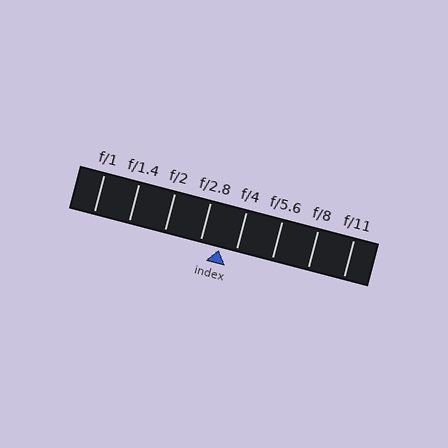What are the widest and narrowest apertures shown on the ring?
The widest aperture shown is f/1 and the narrowest is f/11.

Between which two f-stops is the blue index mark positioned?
The index mark is between f/2.8 and f/4.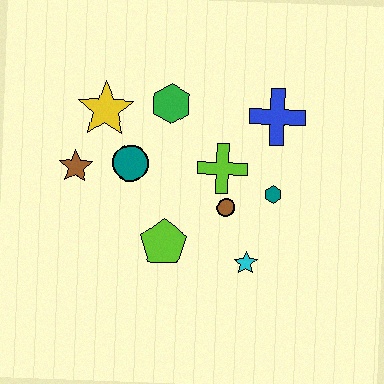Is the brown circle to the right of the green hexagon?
Yes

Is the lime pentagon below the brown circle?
Yes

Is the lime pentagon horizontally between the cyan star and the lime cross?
No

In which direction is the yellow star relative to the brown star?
The yellow star is above the brown star.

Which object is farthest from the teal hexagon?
The brown star is farthest from the teal hexagon.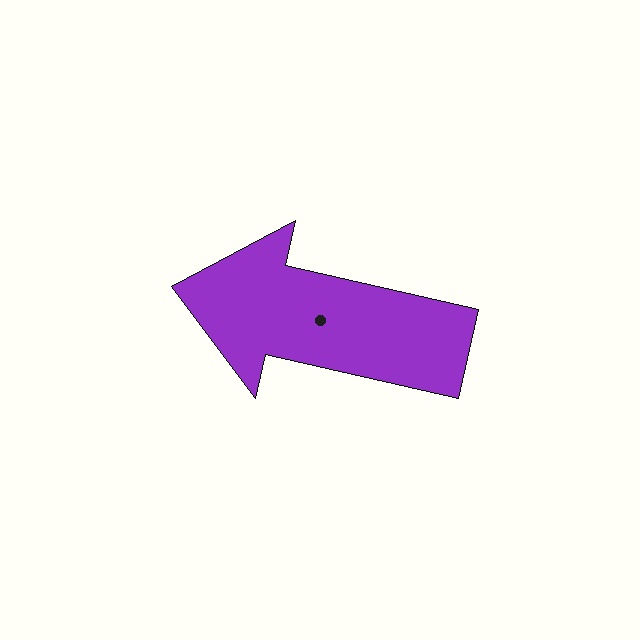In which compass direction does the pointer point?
West.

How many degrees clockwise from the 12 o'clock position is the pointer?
Approximately 283 degrees.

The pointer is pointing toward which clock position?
Roughly 9 o'clock.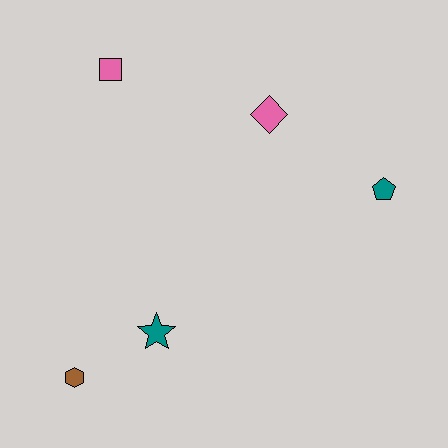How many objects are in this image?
There are 5 objects.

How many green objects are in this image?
There are no green objects.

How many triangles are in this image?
There are no triangles.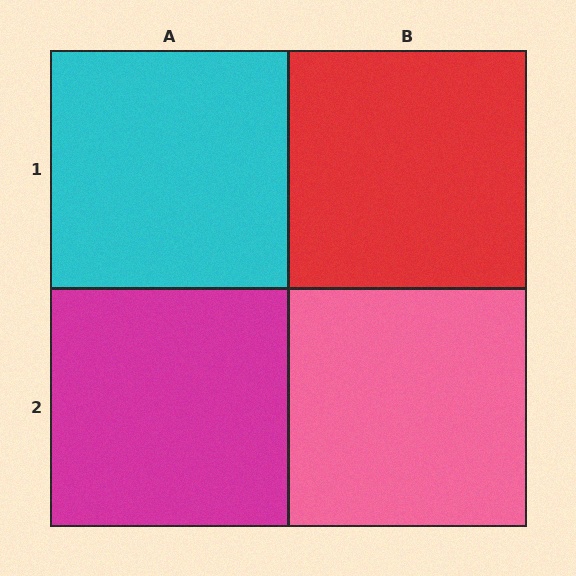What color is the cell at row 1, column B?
Red.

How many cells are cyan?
1 cell is cyan.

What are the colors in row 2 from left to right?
Magenta, pink.